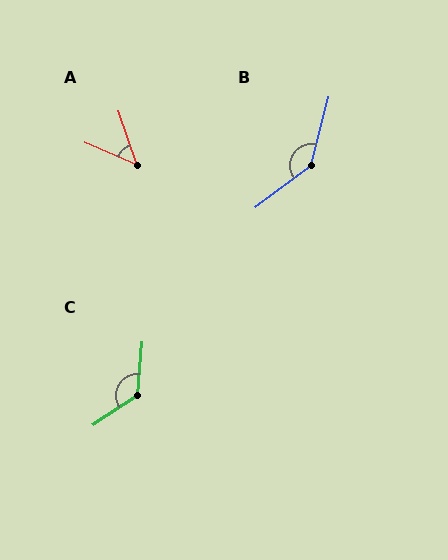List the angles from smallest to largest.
A (48°), C (129°), B (141°).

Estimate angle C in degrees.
Approximately 129 degrees.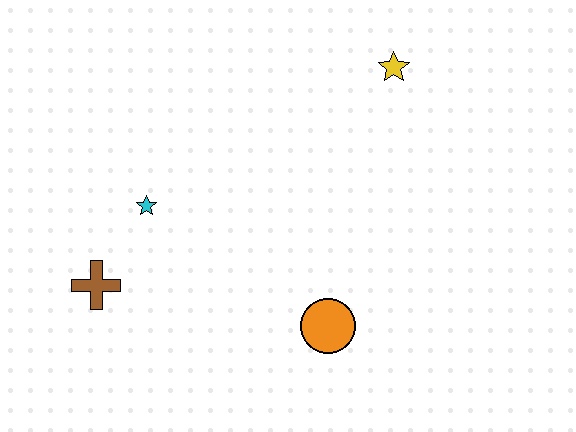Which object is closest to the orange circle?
The cyan star is closest to the orange circle.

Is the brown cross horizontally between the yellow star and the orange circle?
No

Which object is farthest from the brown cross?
The yellow star is farthest from the brown cross.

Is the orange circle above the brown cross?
No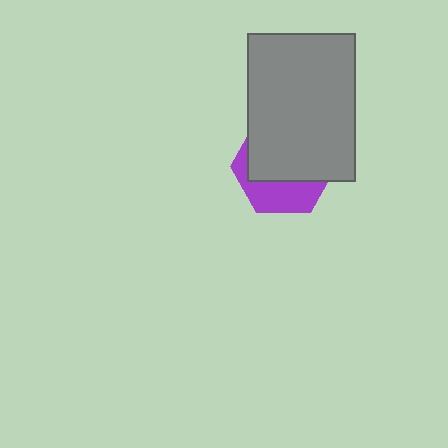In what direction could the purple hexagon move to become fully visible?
The purple hexagon could move down. That would shift it out from behind the gray rectangle entirely.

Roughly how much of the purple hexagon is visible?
A small part of it is visible (roughly 37%).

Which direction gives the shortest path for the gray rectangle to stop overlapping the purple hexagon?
Moving up gives the shortest separation.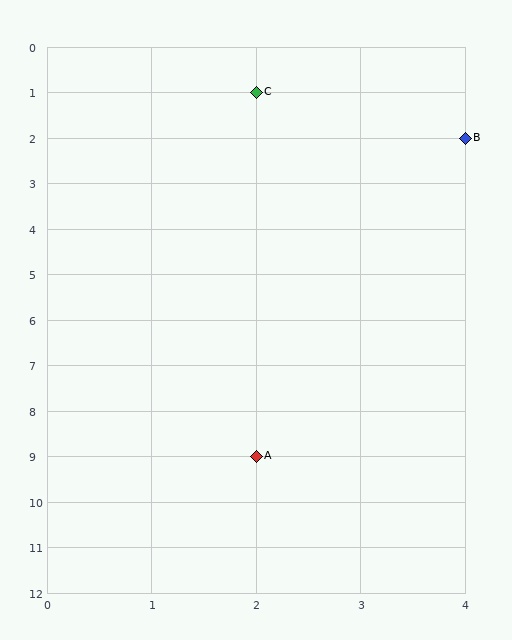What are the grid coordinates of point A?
Point A is at grid coordinates (2, 9).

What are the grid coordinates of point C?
Point C is at grid coordinates (2, 1).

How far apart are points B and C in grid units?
Points B and C are 2 columns and 1 row apart (about 2.2 grid units diagonally).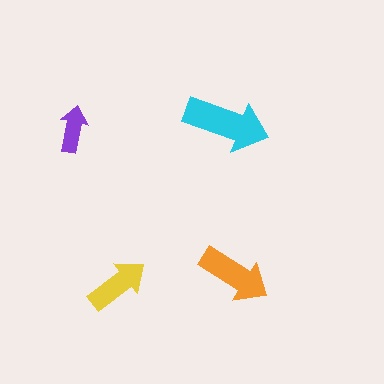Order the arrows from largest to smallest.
the cyan one, the orange one, the yellow one, the purple one.